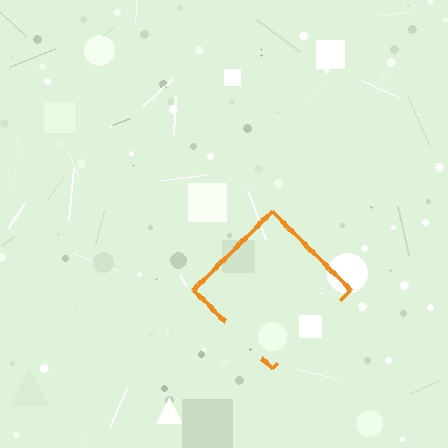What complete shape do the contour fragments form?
The contour fragments form a diamond.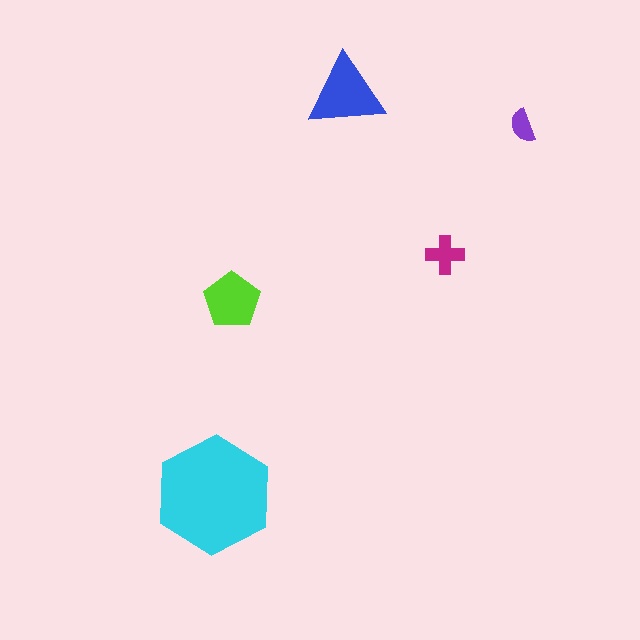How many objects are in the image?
There are 5 objects in the image.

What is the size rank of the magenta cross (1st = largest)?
4th.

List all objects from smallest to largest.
The purple semicircle, the magenta cross, the lime pentagon, the blue triangle, the cyan hexagon.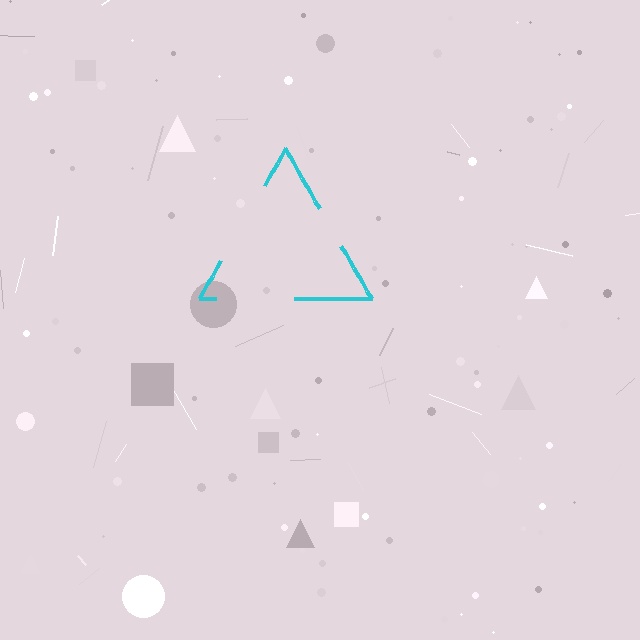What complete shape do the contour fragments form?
The contour fragments form a triangle.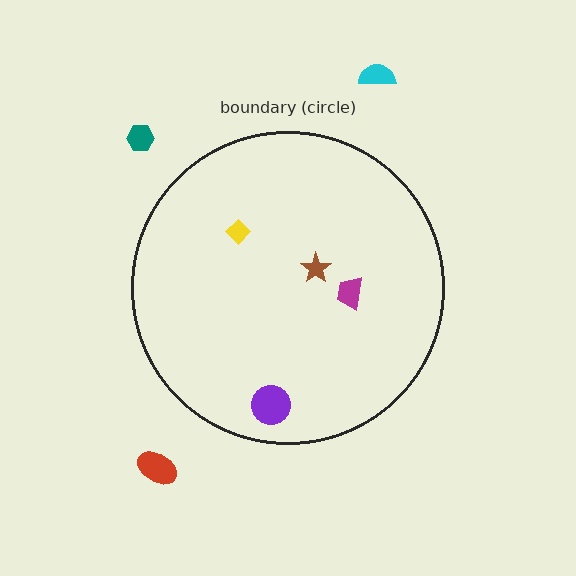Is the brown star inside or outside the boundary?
Inside.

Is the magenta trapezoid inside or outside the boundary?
Inside.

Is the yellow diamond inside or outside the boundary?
Inside.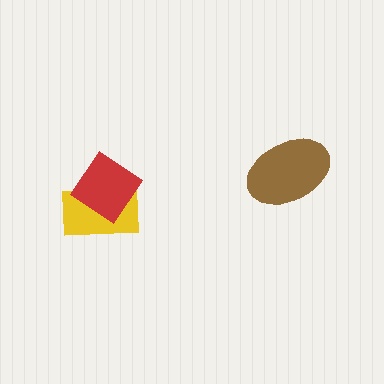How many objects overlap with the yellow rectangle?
1 object overlaps with the yellow rectangle.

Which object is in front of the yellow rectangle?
The red diamond is in front of the yellow rectangle.